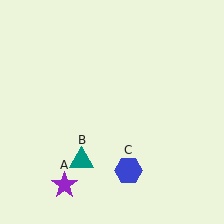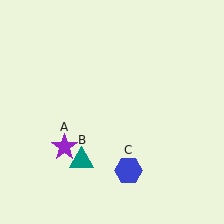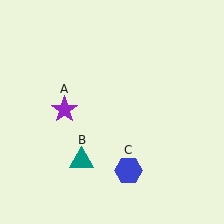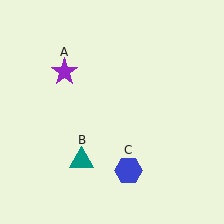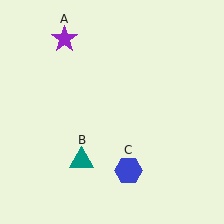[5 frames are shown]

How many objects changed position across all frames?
1 object changed position: purple star (object A).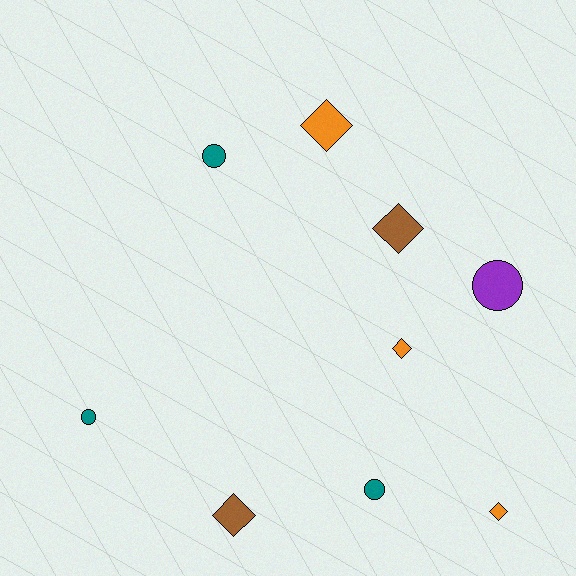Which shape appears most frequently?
Diamond, with 5 objects.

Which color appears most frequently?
Teal, with 3 objects.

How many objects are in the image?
There are 9 objects.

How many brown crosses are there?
There are no brown crosses.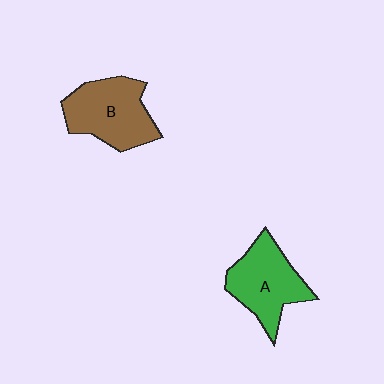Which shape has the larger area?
Shape B (brown).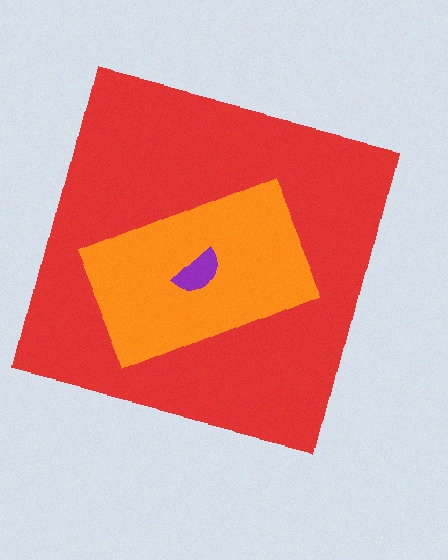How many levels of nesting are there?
3.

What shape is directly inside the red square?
The orange rectangle.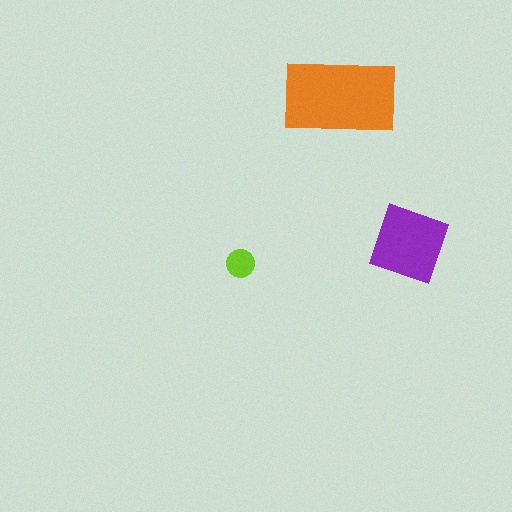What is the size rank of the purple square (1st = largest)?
2nd.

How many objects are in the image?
There are 3 objects in the image.